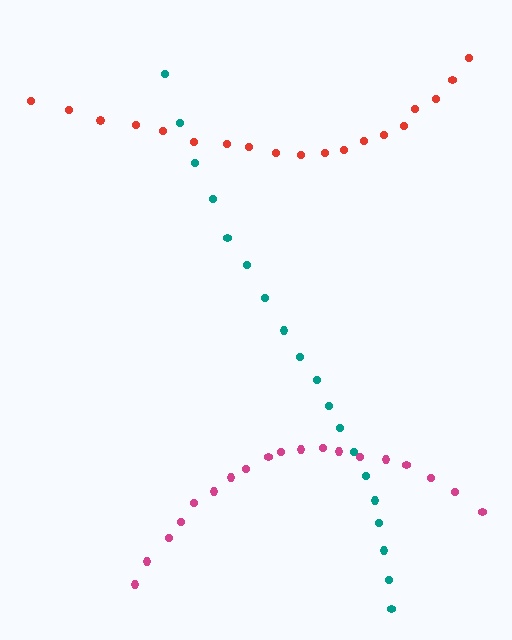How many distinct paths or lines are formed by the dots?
There are 3 distinct paths.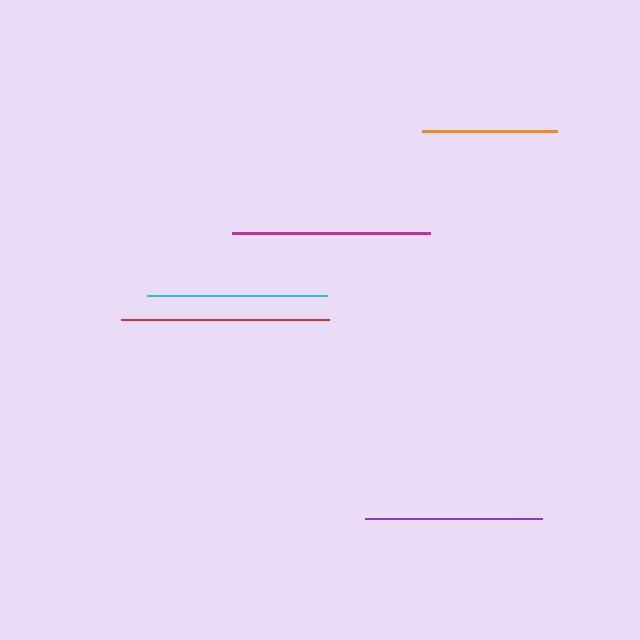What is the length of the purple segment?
The purple segment is approximately 177 pixels long.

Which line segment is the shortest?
The orange line is the shortest at approximately 135 pixels.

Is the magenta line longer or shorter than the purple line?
The magenta line is longer than the purple line.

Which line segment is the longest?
The red line is the longest at approximately 207 pixels.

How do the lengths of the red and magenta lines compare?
The red and magenta lines are approximately the same length.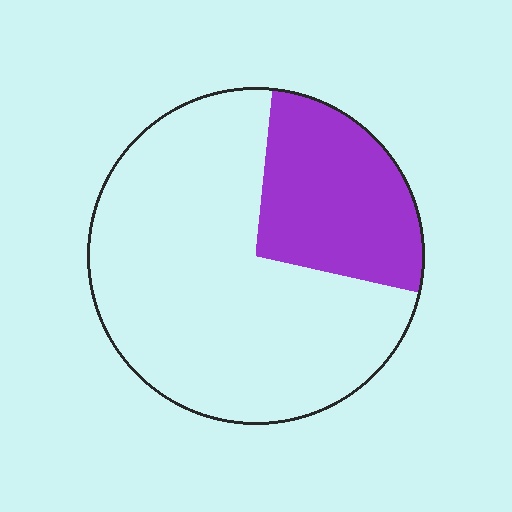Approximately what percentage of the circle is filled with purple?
Approximately 25%.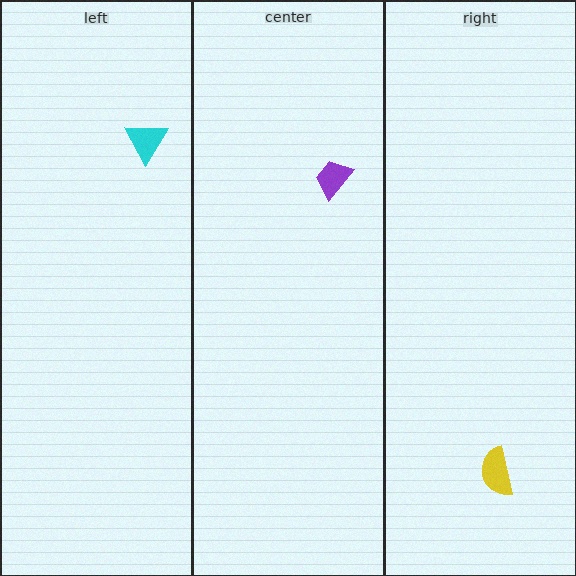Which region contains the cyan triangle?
The left region.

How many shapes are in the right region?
1.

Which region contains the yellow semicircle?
The right region.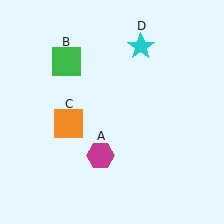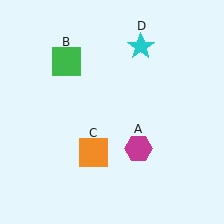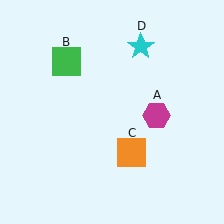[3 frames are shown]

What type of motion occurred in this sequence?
The magenta hexagon (object A), orange square (object C) rotated counterclockwise around the center of the scene.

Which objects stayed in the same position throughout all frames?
Green square (object B) and cyan star (object D) remained stationary.